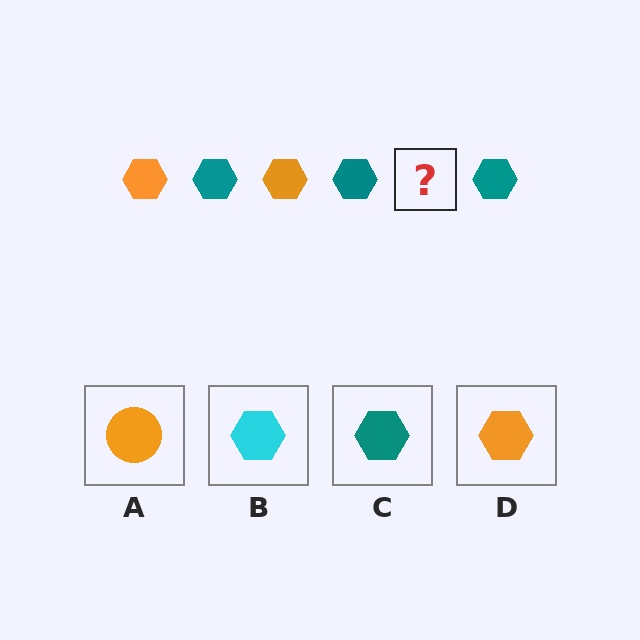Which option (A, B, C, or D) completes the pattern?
D.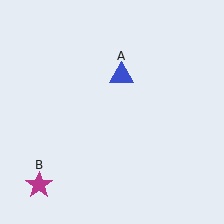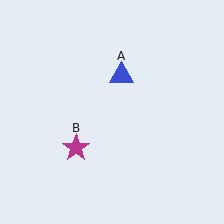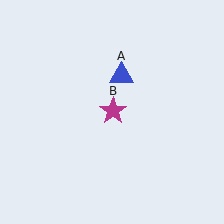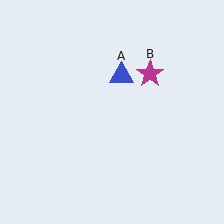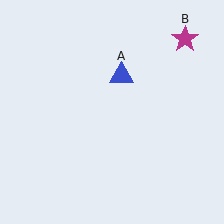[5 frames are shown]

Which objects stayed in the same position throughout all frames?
Blue triangle (object A) remained stationary.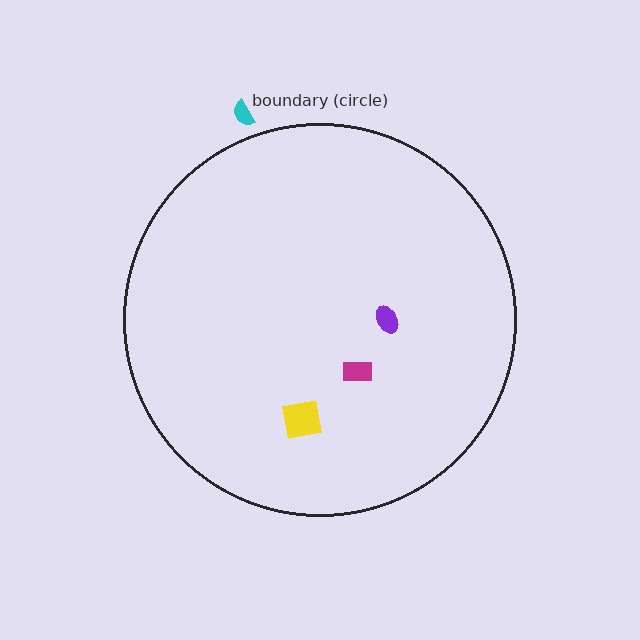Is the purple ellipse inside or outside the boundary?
Inside.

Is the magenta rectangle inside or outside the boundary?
Inside.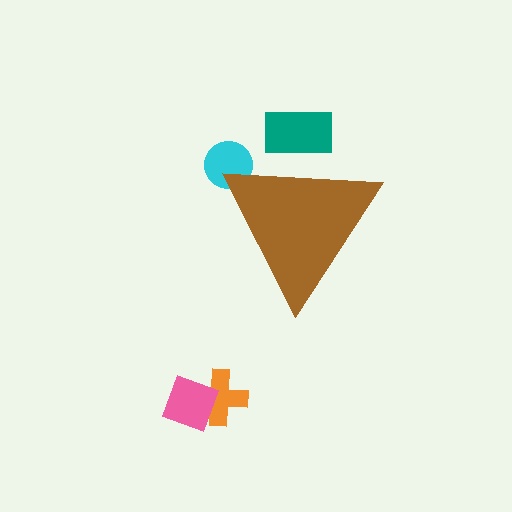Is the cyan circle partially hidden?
Yes, the cyan circle is partially hidden behind the brown triangle.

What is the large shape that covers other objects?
A brown triangle.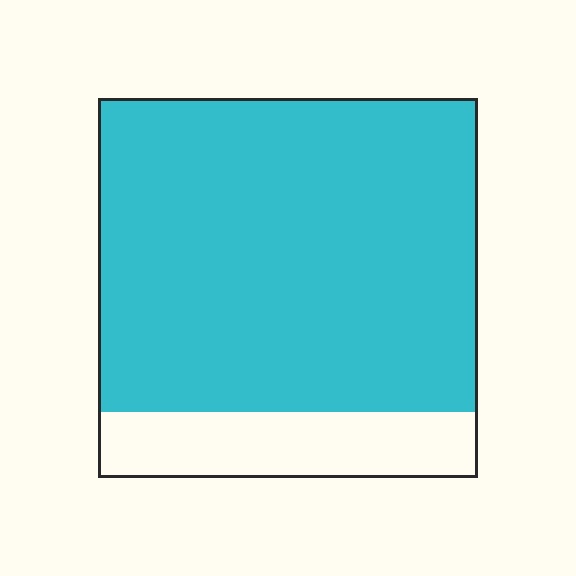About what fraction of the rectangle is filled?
About five sixths (5/6).